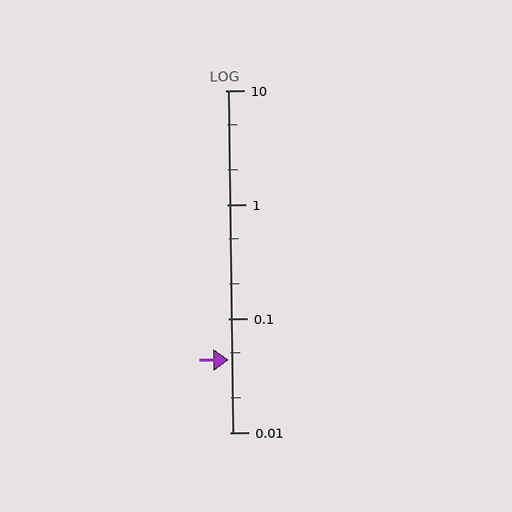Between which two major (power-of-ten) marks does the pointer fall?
The pointer is between 0.01 and 0.1.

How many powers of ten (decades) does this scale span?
The scale spans 3 decades, from 0.01 to 10.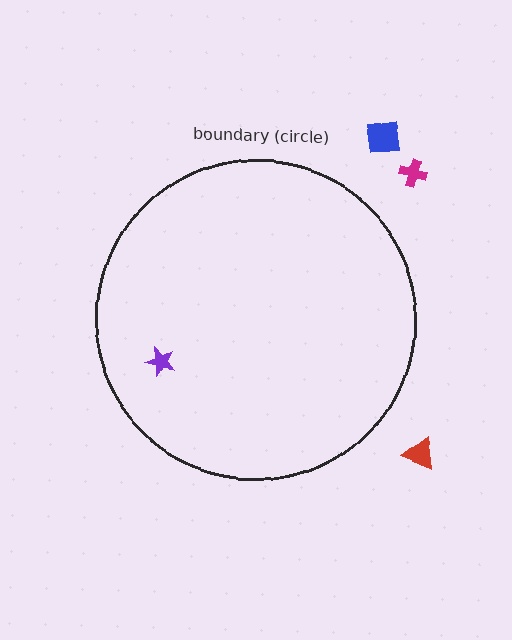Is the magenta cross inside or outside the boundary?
Outside.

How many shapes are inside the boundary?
1 inside, 3 outside.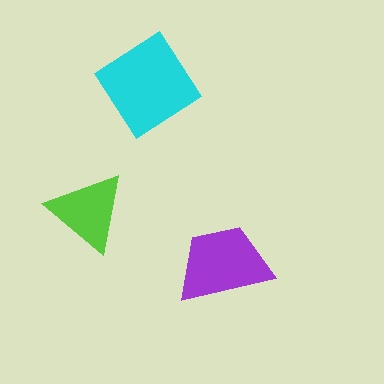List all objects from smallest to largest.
The lime triangle, the purple trapezoid, the cyan diamond.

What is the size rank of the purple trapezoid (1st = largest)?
2nd.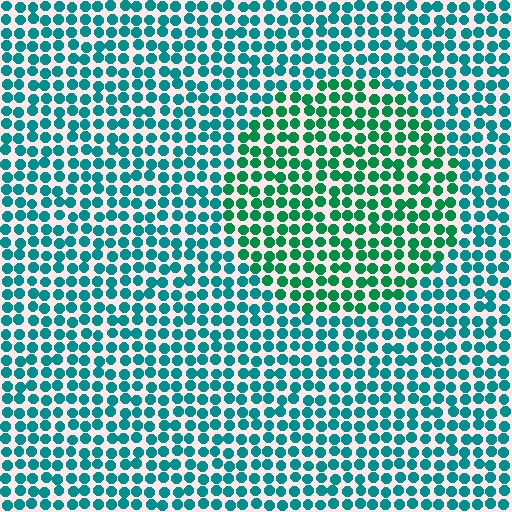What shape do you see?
I see a circle.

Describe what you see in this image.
The image is filled with small teal elements in a uniform arrangement. A circle-shaped region is visible where the elements are tinted to a slightly different hue, forming a subtle color boundary.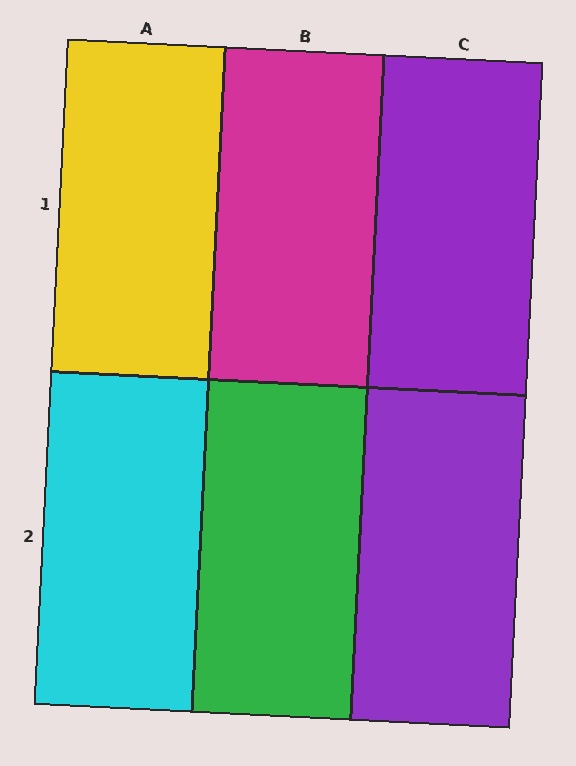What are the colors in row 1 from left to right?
Yellow, magenta, purple.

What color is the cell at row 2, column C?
Purple.